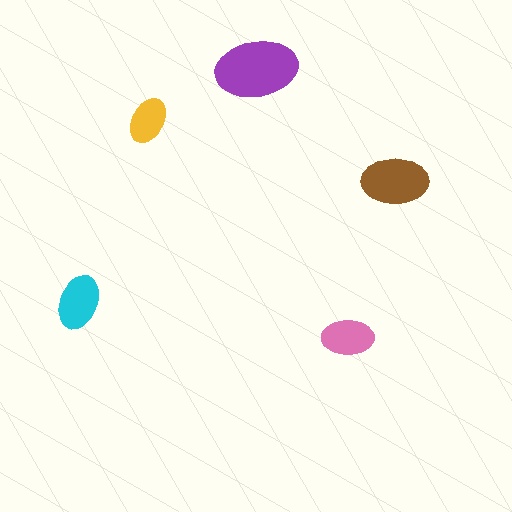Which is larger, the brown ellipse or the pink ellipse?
The brown one.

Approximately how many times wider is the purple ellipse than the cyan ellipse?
About 1.5 times wider.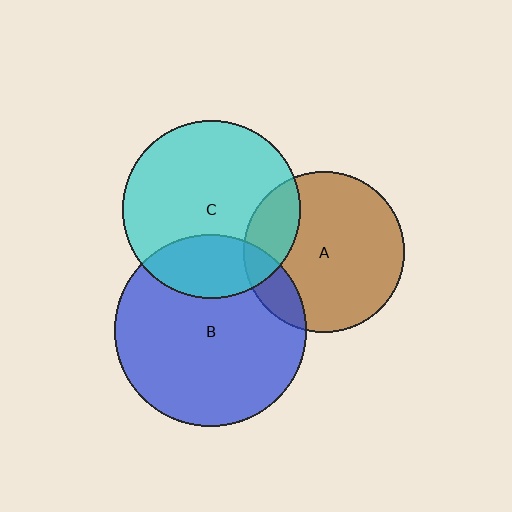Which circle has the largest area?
Circle B (blue).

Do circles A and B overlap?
Yes.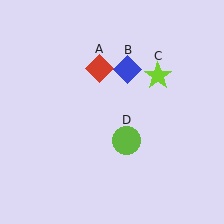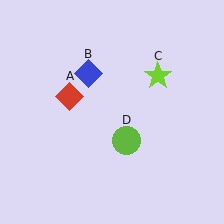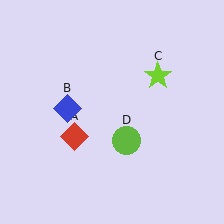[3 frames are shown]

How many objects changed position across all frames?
2 objects changed position: red diamond (object A), blue diamond (object B).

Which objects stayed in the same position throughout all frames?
Lime star (object C) and lime circle (object D) remained stationary.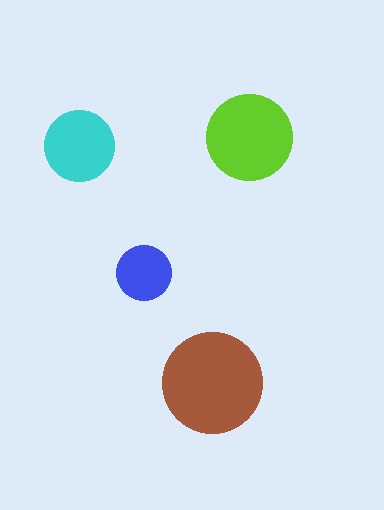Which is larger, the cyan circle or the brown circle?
The brown one.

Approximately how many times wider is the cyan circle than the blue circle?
About 1.5 times wider.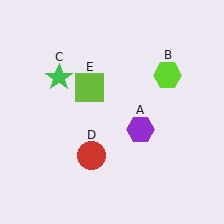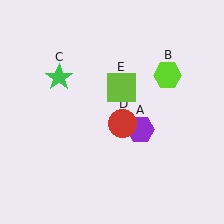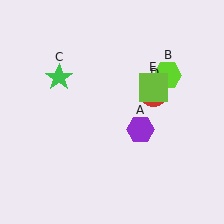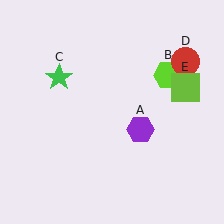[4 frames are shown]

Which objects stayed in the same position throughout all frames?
Purple hexagon (object A) and lime hexagon (object B) and green star (object C) remained stationary.